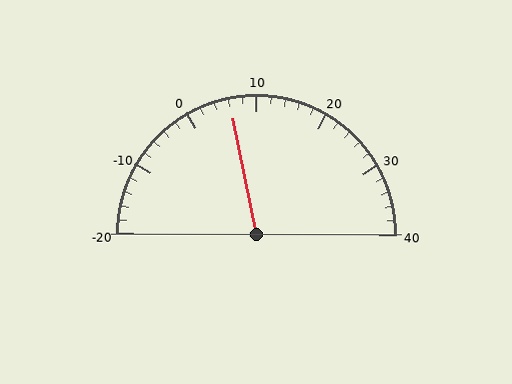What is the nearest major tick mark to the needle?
The nearest major tick mark is 10.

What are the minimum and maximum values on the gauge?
The gauge ranges from -20 to 40.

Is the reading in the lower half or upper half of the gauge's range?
The reading is in the lower half of the range (-20 to 40).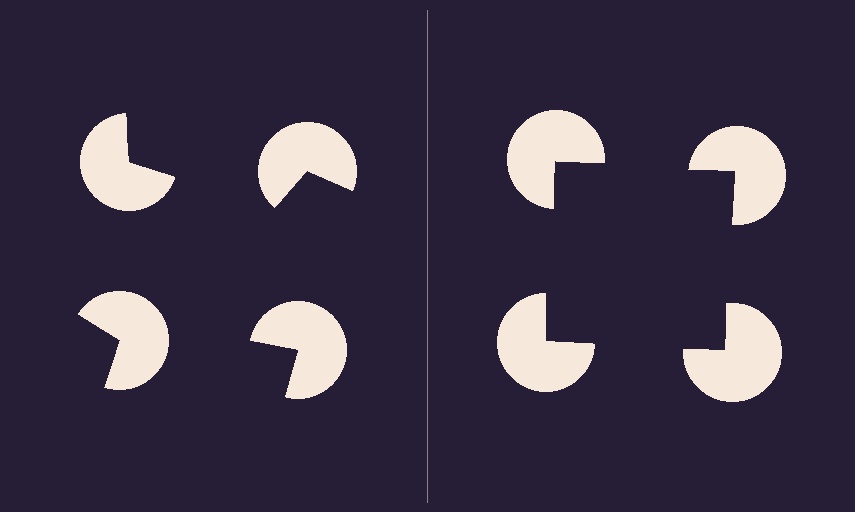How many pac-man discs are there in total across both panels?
8 — 4 on each side.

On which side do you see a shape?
An illusory square appears on the right side. On the left side the wedge cuts are rotated, so no coherent shape forms.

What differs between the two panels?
The pac-man discs are positioned identically on both sides; only the wedge orientations differ. On the right they align to a square; on the left they are misaligned.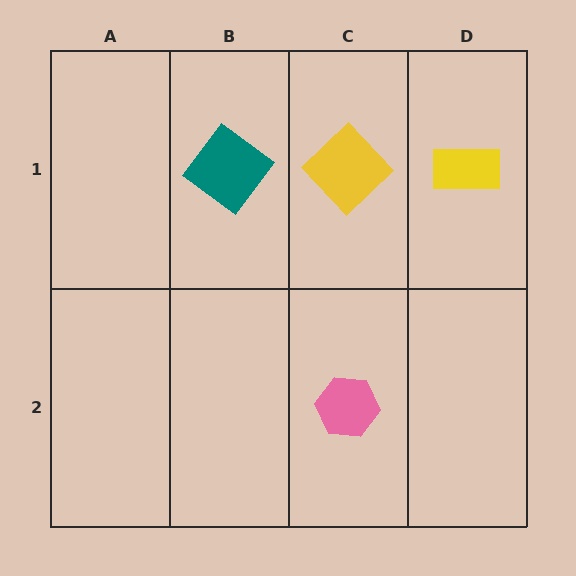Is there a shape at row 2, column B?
No, that cell is empty.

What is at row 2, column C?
A pink hexagon.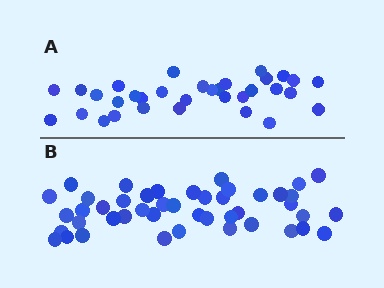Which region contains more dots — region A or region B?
Region B (the bottom region) has more dots.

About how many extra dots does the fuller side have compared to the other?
Region B has roughly 12 or so more dots than region A.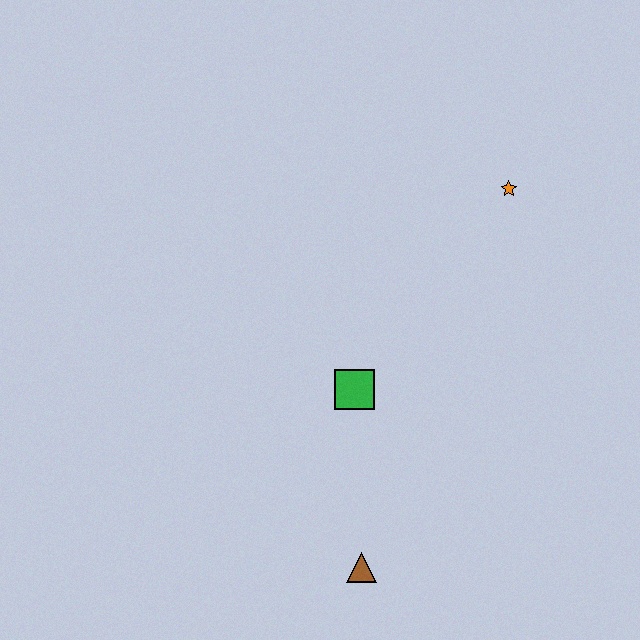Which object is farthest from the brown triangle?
The orange star is farthest from the brown triangle.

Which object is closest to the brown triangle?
The green square is closest to the brown triangle.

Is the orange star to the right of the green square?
Yes